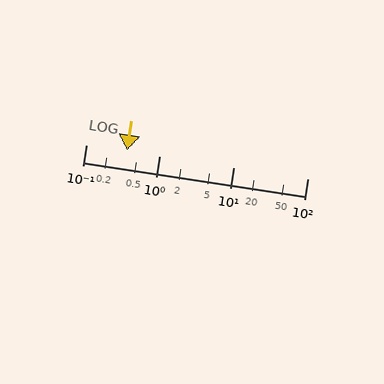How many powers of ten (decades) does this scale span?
The scale spans 3 decades, from 0.1 to 100.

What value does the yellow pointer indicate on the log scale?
The pointer indicates approximately 0.36.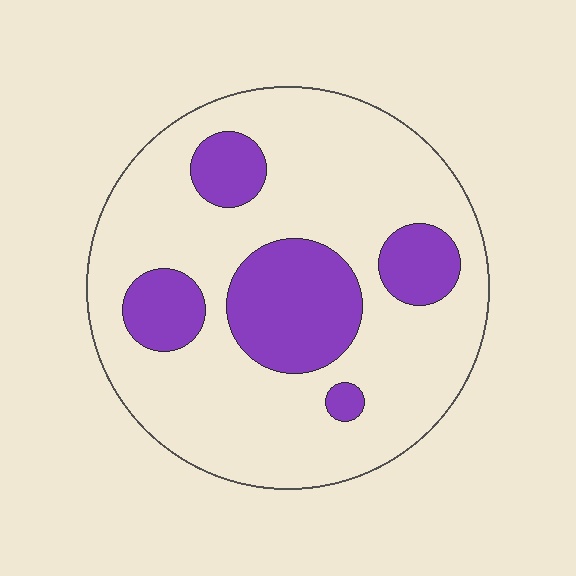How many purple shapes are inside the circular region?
5.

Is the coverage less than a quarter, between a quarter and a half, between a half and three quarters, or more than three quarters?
Less than a quarter.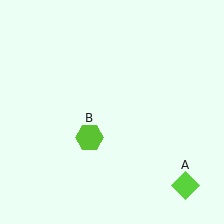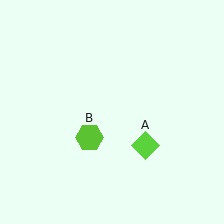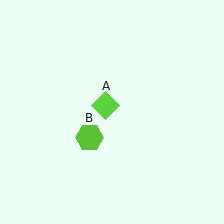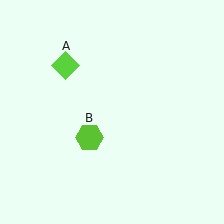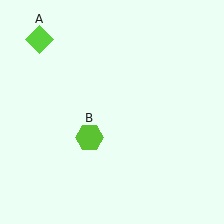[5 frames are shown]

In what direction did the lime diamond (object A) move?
The lime diamond (object A) moved up and to the left.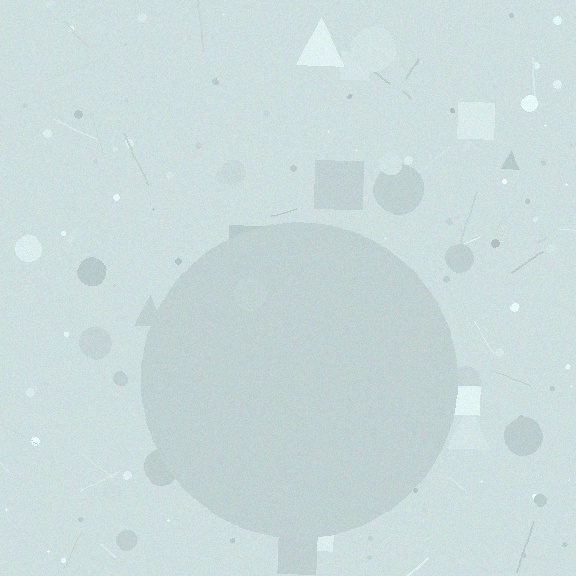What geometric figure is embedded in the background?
A circle is embedded in the background.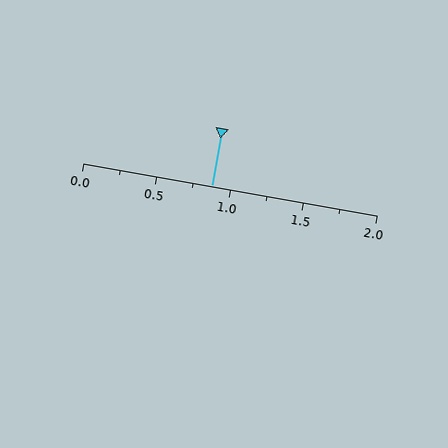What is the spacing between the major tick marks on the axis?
The major ticks are spaced 0.5 apart.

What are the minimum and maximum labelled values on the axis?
The axis runs from 0.0 to 2.0.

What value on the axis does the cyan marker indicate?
The marker indicates approximately 0.88.